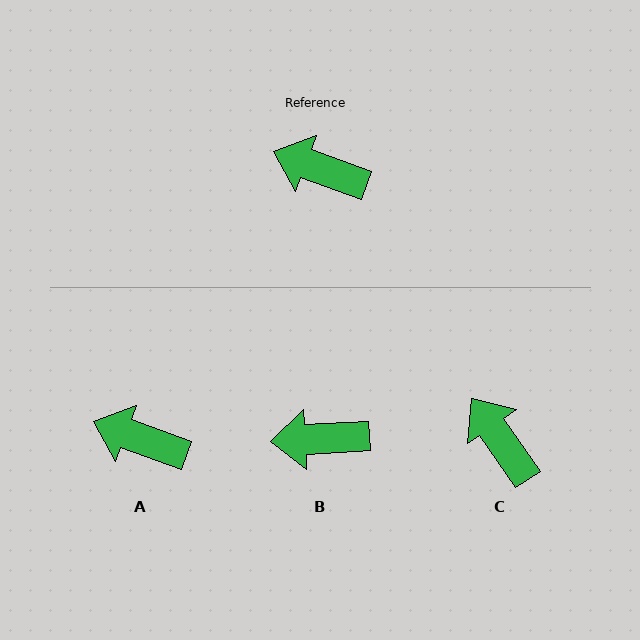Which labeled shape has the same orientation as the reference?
A.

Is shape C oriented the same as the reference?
No, it is off by about 35 degrees.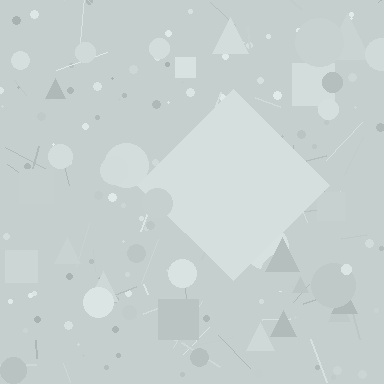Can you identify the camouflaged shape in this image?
The camouflaged shape is a diamond.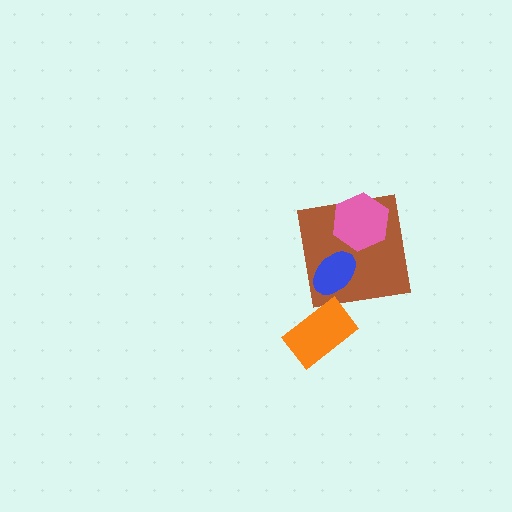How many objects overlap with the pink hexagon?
1 object overlaps with the pink hexagon.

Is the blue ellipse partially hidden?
No, no other shape covers it.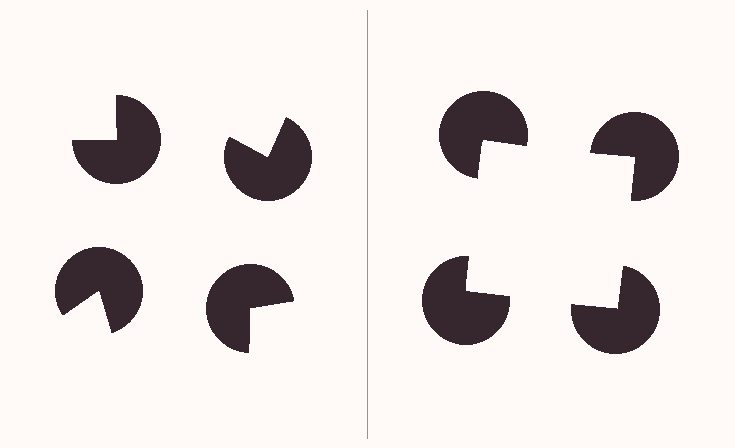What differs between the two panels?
The pac-man discs are positioned identically on both sides; only the wedge orientations differ. On the right they align to a square; on the left they are misaligned.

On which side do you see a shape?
An illusory square appears on the right side. On the left side the wedge cuts are rotated, so no coherent shape forms.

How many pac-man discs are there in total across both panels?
8 — 4 on each side.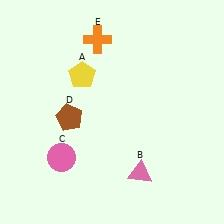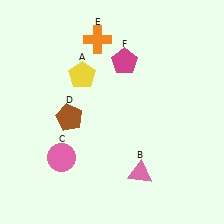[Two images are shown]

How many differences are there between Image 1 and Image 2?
There is 1 difference between the two images.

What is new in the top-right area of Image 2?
A magenta pentagon (F) was added in the top-right area of Image 2.